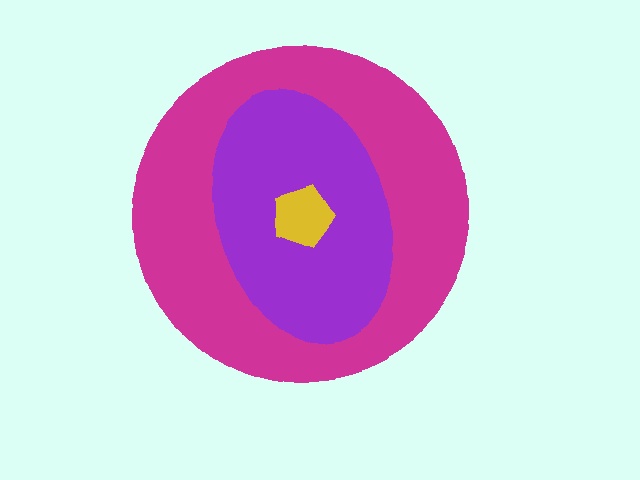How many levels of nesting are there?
3.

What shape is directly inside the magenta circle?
The purple ellipse.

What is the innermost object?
The yellow pentagon.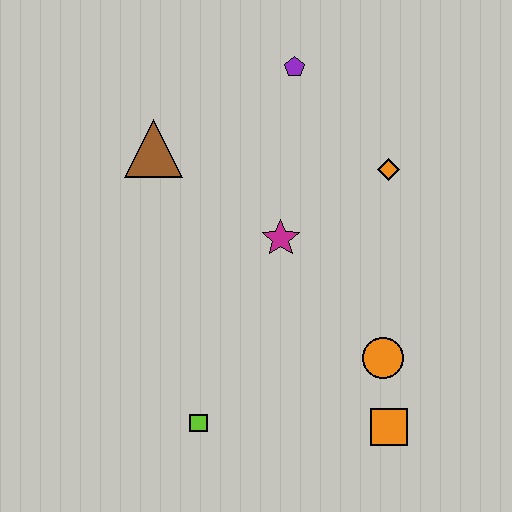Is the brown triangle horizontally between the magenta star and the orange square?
No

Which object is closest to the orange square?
The orange circle is closest to the orange square.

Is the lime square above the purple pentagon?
No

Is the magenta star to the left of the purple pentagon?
Yes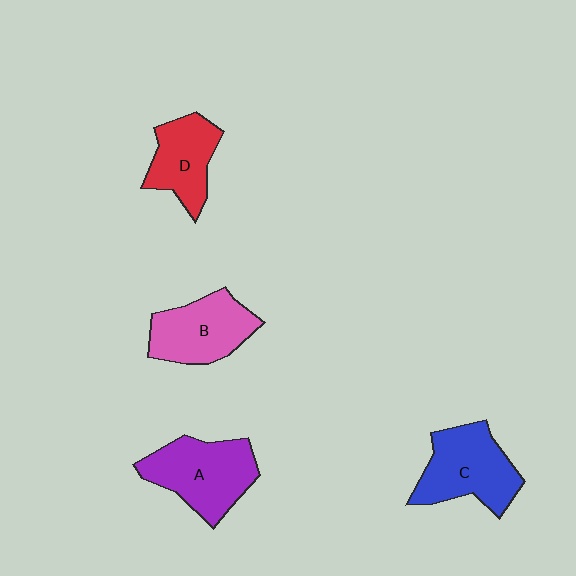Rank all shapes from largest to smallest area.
From largest to smallest: A (purple), C (blue), B (pink), D (red).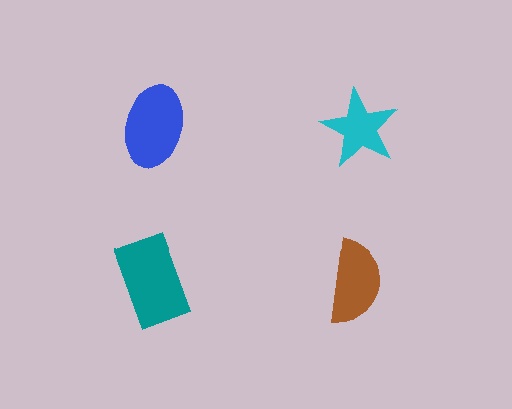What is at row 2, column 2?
A brown semicircle.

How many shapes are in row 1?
2 shapes.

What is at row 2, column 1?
A teal rectangle.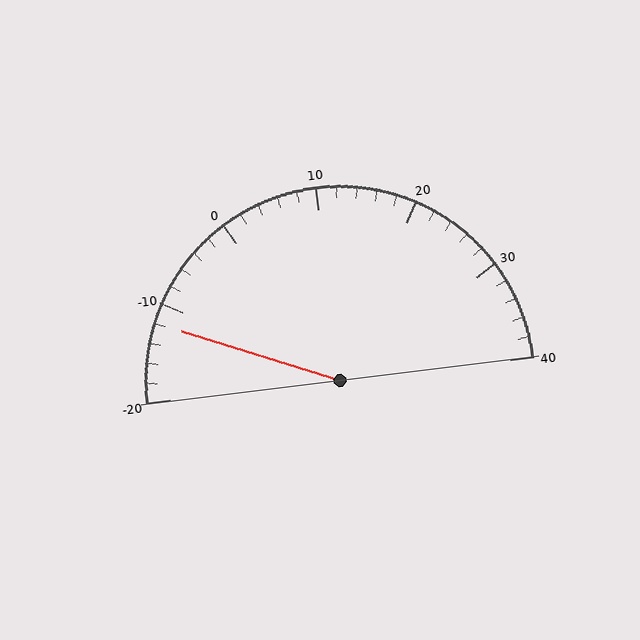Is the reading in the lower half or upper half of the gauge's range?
The reading is in the lower half of the range (-20 to 40).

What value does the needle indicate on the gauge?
The needle indicates approximately -12.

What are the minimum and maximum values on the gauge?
The gauge ranges from -20 to 40.